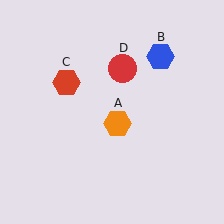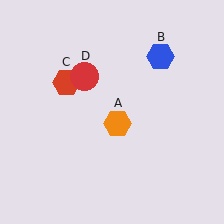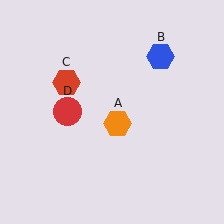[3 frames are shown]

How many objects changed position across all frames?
1 object changed position: red circle (object D).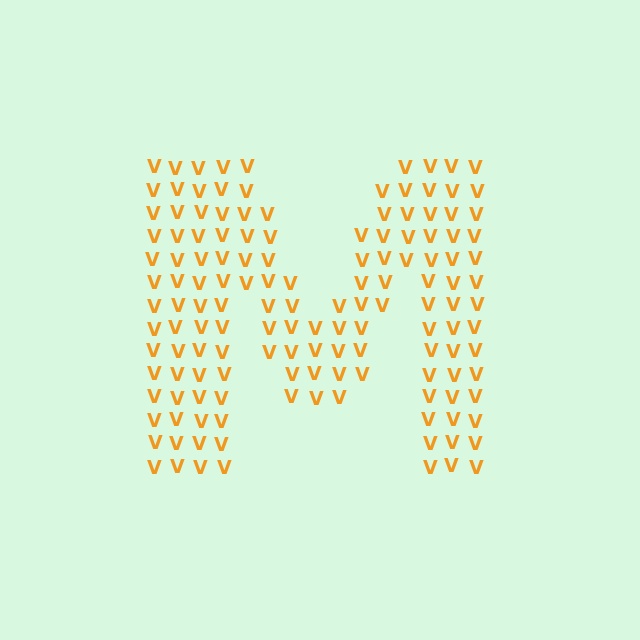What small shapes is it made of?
It is made of small letter V's.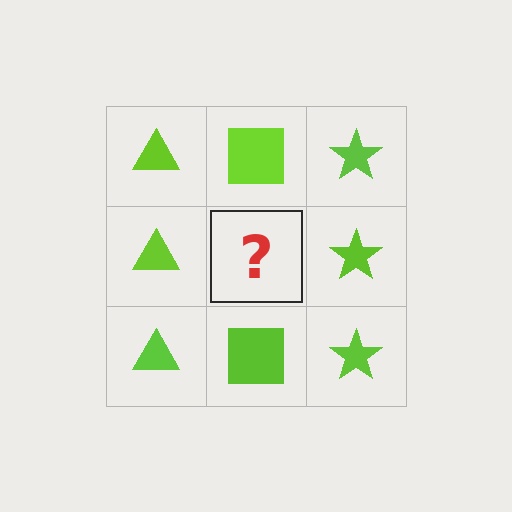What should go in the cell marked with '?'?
The missing cell should contain a lime square.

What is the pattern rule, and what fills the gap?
The rule is that each column has a consistent shape. The gap should be filled with a lime square.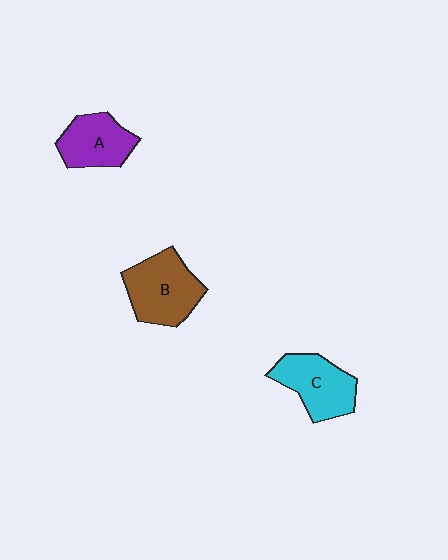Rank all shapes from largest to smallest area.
From largest to smallest: B (brown), C (cyan), A (purple).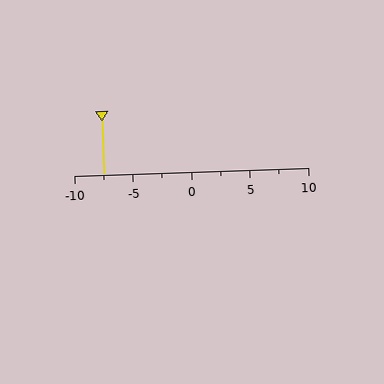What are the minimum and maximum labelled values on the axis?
The axis runs from -10 to 10.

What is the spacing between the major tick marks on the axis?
The major ticks are spaced 5 apart.